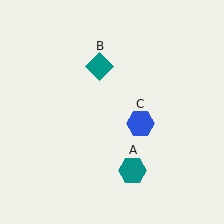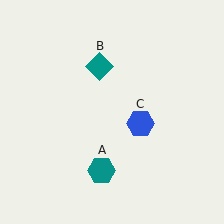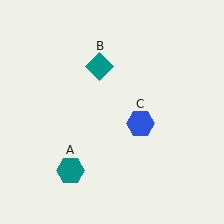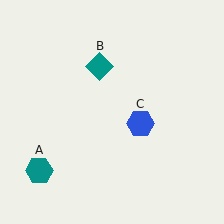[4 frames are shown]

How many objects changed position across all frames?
1 object changed position: teal hexagon (object A).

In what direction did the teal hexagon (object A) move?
The teal hexagon (object A) moved left.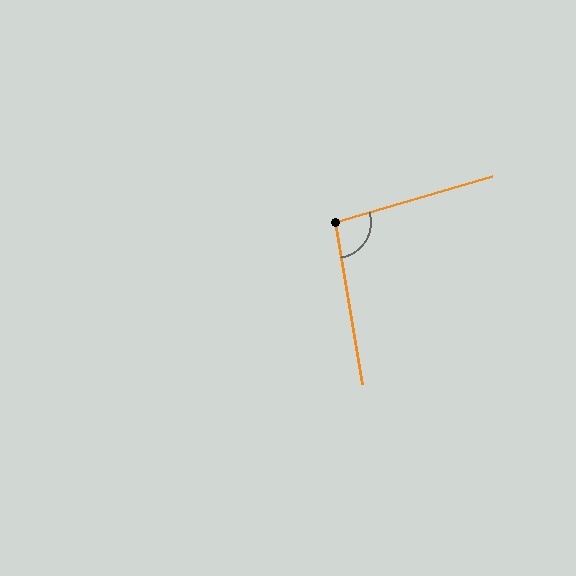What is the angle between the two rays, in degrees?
Approximately 97 degrees.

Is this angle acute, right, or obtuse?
It is obtuse.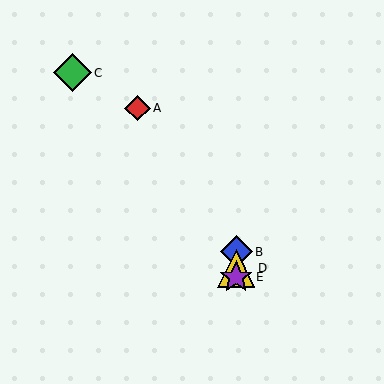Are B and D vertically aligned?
Yes, both are at x≈236.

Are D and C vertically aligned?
No, D is at x≈236 and C is at x≈72.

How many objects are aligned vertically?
3 objects (B, D, E) are aligned vertically.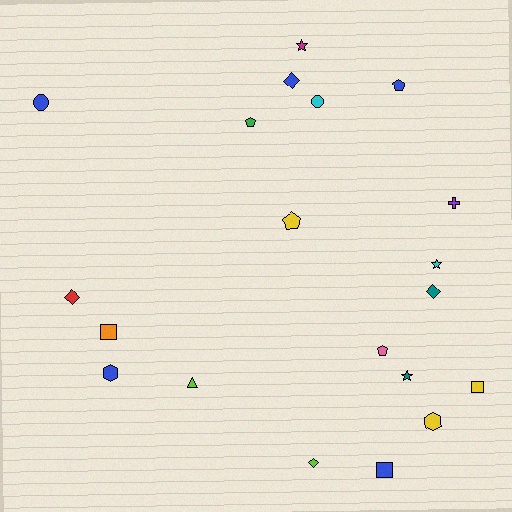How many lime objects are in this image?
There are 2 lime objects.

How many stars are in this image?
There are 3 stars.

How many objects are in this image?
There are 20 objects.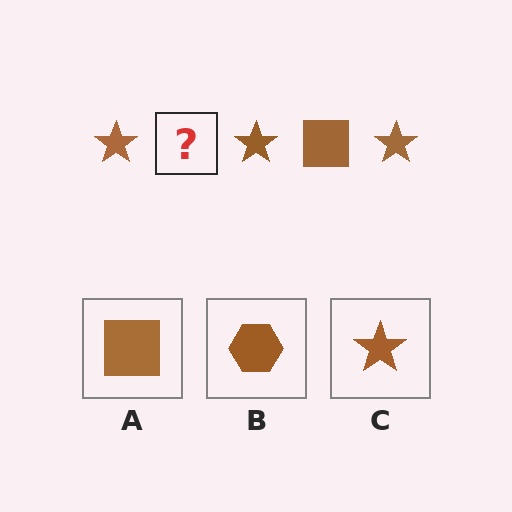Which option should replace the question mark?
Option A.